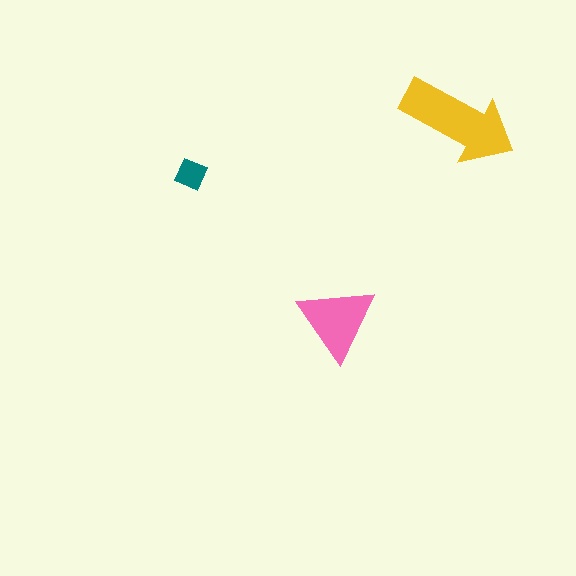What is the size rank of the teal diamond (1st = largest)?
3rd.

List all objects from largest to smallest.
The yellow arrow, the pink triangle, the teal diamond.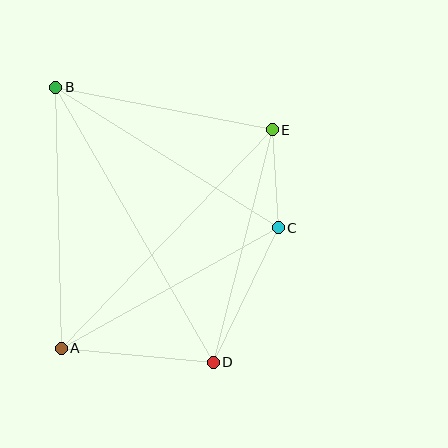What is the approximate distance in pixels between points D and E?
The distance between D and E is approximately 240 pixels.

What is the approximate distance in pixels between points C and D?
The distance between C and D is approximately 149 pixels.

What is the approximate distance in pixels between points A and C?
The distance between A and C is approximately 248 pixels.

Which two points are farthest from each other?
Points B and D are farthest from each other.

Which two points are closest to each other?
Points C and E are closest to each other.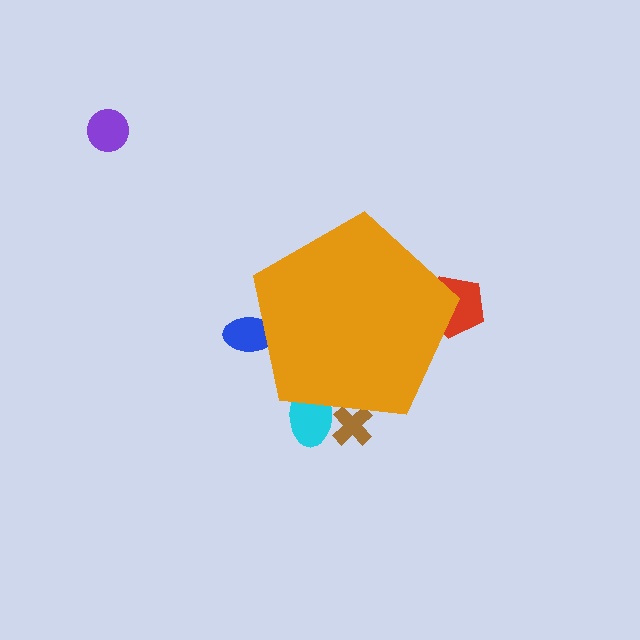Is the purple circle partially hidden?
No, the purple circle is fully visible.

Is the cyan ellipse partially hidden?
Yes, the cyan ellipse is partially hidden behind the orange pentagon.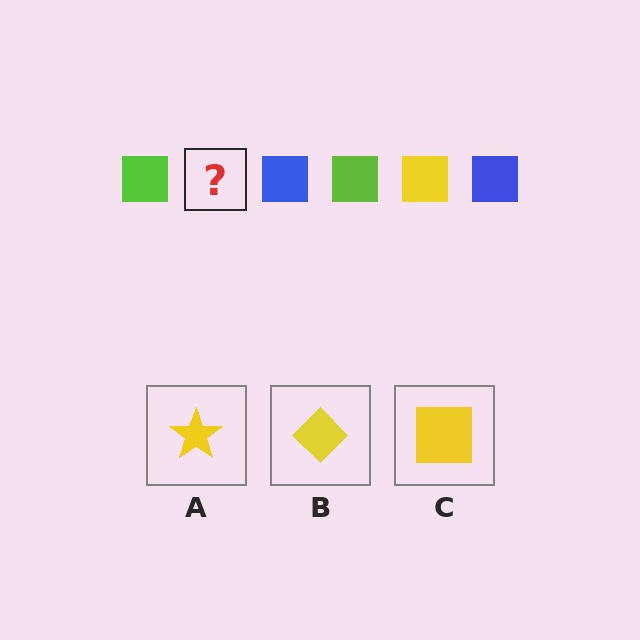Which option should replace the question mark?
Option C.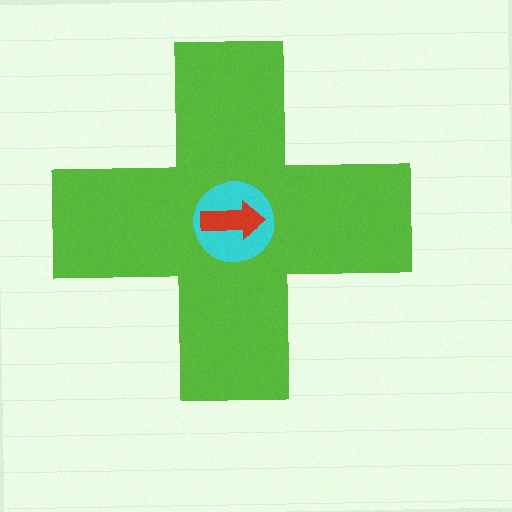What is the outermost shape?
The lime cross.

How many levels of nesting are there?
3.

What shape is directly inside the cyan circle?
The red arrow.